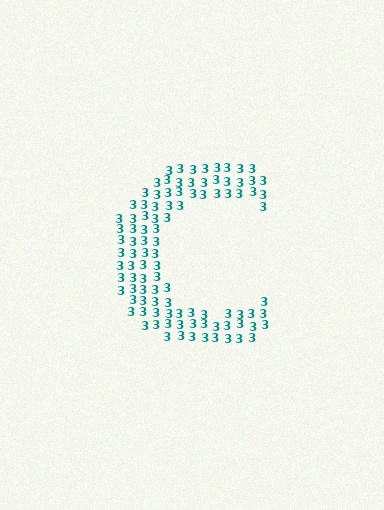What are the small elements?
The small elements are digit 3's.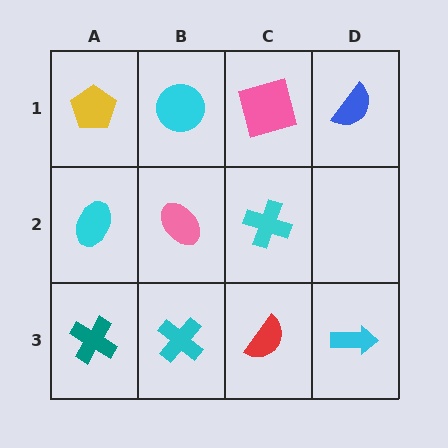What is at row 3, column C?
A red semicircle.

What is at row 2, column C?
A cyan cross.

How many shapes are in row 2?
3 shapes.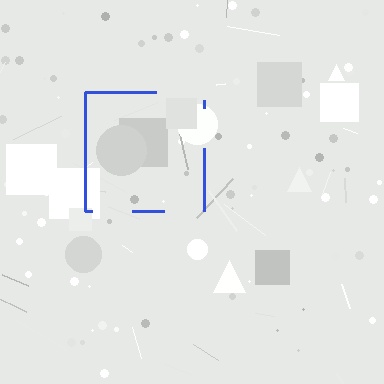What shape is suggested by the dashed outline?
The dashed outline suggests a square.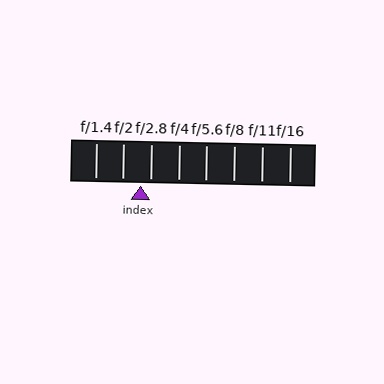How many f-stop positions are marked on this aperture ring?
There are 8 f-stop positions marked.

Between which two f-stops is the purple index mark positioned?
The index mark is between f/2 and f/2.8.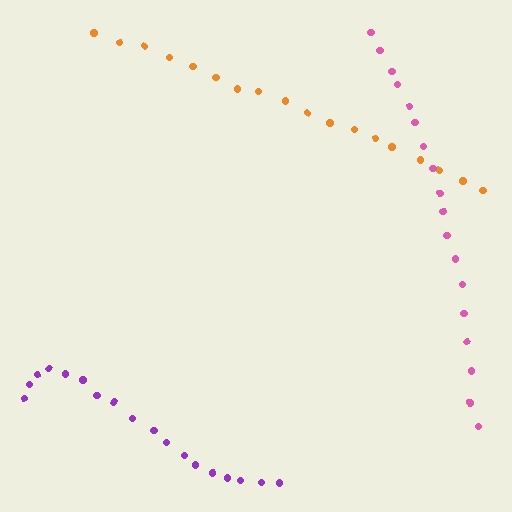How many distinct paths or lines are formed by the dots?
There are 3 distinct paths.